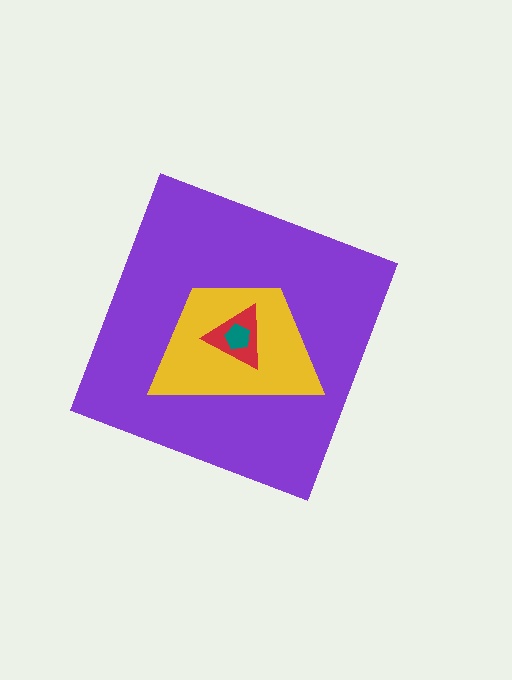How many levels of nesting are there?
4.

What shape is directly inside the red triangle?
The teal pentagon.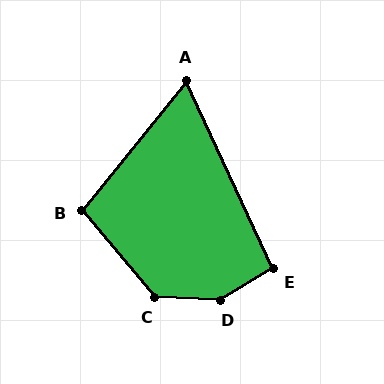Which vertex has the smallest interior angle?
A, at approximately 64 degrees.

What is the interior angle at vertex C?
Approximately 132 degrees (obtuse).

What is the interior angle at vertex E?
Approximately 96 degrees (obtuse).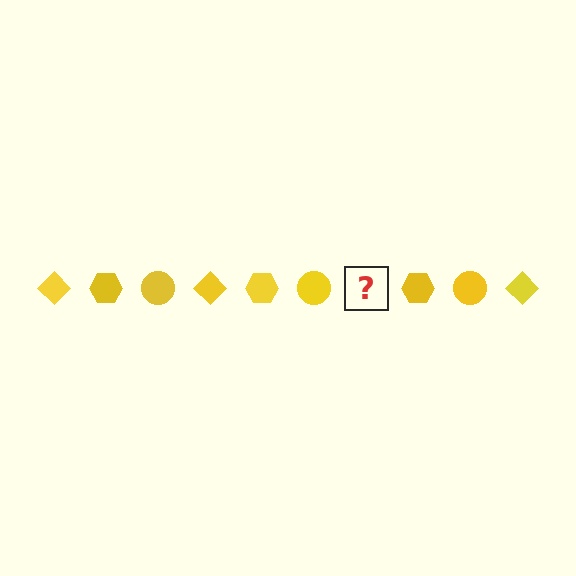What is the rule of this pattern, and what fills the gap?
The rule is that the pattern cycles through diamond, hexagon, circle shapes in yellow. The gap should be filled with a yellow diamond.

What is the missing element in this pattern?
The missing element is a yellow diamond.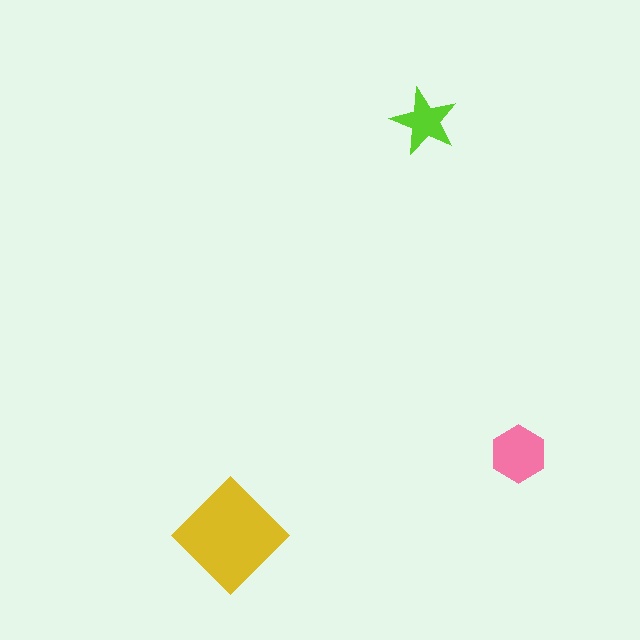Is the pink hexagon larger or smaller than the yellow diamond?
Smaller.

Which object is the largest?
The yellow diamond.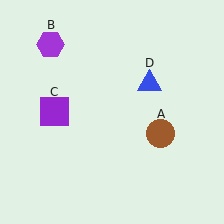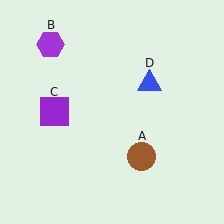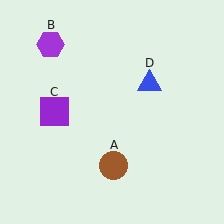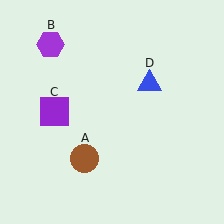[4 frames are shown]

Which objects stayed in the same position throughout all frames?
Purple hexagon (object B) and purple square (object C) and blue triangle (object D) remained stationary.